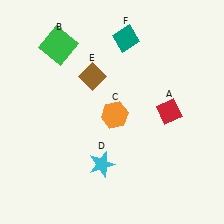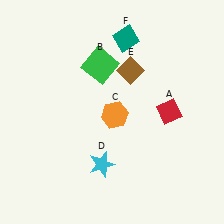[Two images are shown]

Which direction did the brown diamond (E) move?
The brown diamond (E) moved right.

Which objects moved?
The objects that moved are: the green square (B), the brown diamond (E).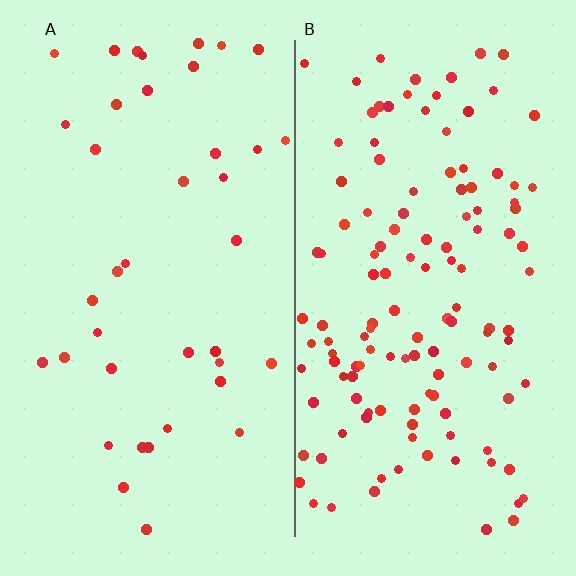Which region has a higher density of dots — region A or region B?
B (the right).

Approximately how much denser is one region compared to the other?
Approximately 3.3× — region B over region A.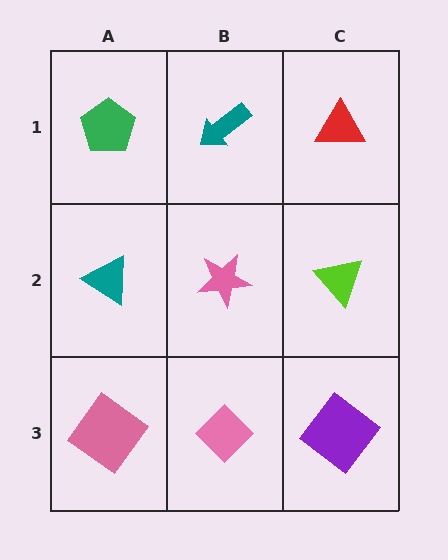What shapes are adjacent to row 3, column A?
A teal triangle (row 2, column A), a pink diamond (row 3, column B).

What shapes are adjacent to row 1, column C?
A lime triangle (row 2, column C), a teal arrow (row 1, column B).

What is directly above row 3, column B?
A pink star.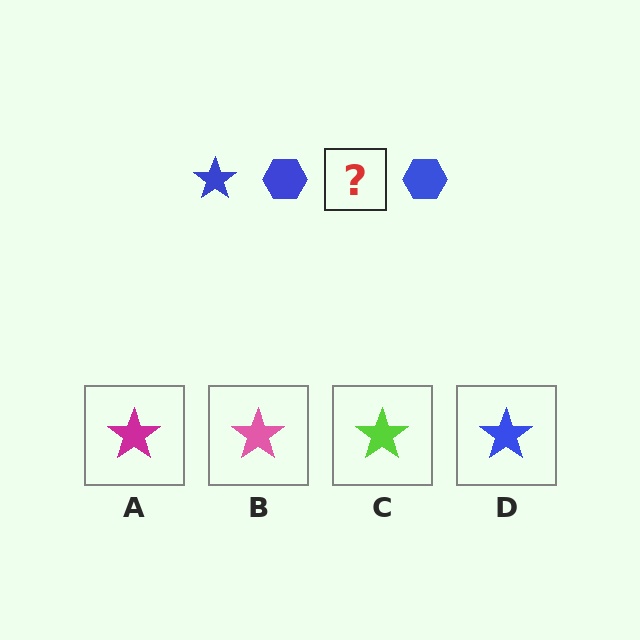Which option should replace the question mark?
Option D.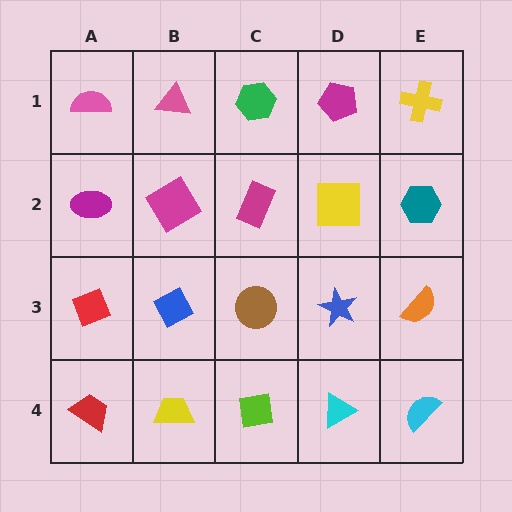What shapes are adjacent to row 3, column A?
A magenta ellipse (row 2, column A), a red trapezoid (row 4, column A), a blue diamond (row 3, column B).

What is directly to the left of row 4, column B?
A red trapezoid.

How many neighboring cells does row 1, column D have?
3.